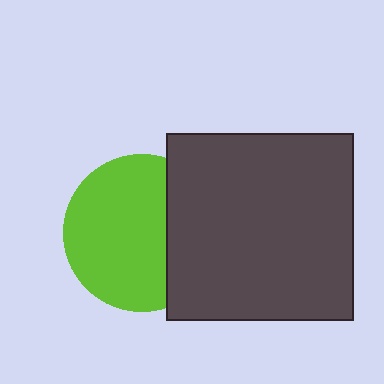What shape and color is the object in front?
The object in front is a dark gray square.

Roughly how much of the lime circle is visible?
Most of it is visible (roughly 69%).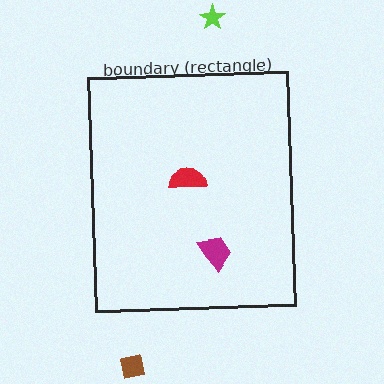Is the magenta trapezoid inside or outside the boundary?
Inside.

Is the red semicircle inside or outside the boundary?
Inside.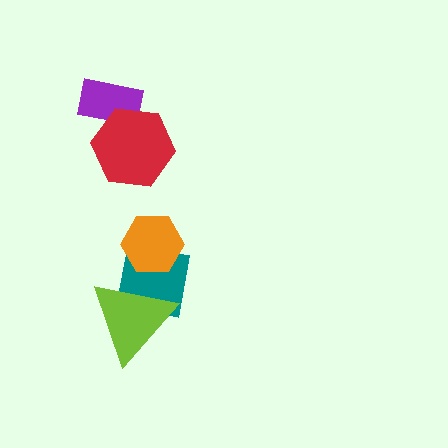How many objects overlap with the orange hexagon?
1 object overlaps with the orange hexagon.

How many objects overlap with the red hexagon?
1 object overlaps with the red hexagon.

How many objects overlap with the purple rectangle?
1 object overlaps with the purple rectangle.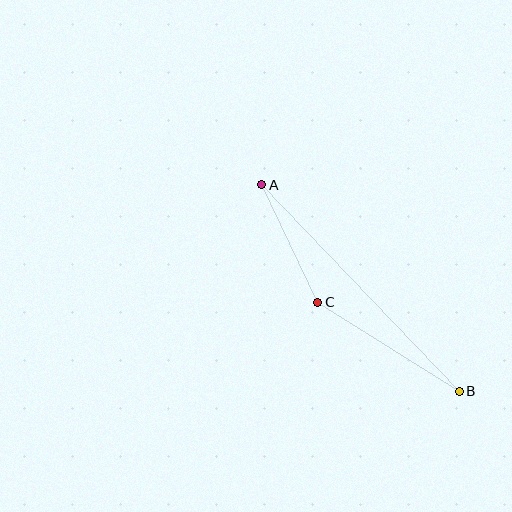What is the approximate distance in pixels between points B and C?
The distance between B and C is approximately 167 pixels.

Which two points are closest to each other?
Points A and C are closest to each other.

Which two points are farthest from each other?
Points A and B are farthest from each other.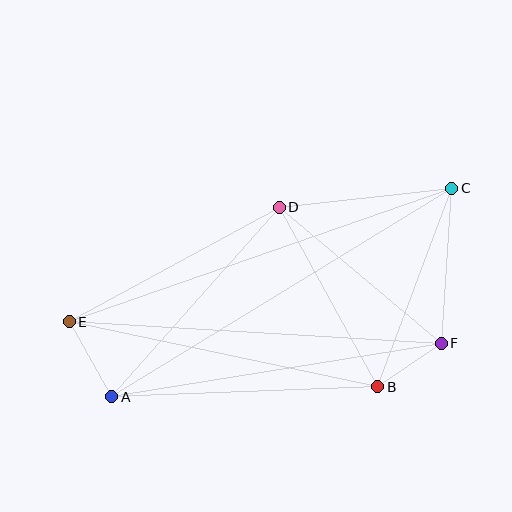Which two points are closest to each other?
Points B and F are closest to each other.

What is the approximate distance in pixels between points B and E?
The distance between B and E is approximately 316 pixels.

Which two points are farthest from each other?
Points C and E are farthest from each other.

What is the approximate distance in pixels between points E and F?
The distance between E and F is approximately 373 pixels.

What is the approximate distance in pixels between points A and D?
The distance between A and D is approximately 253 pixels.